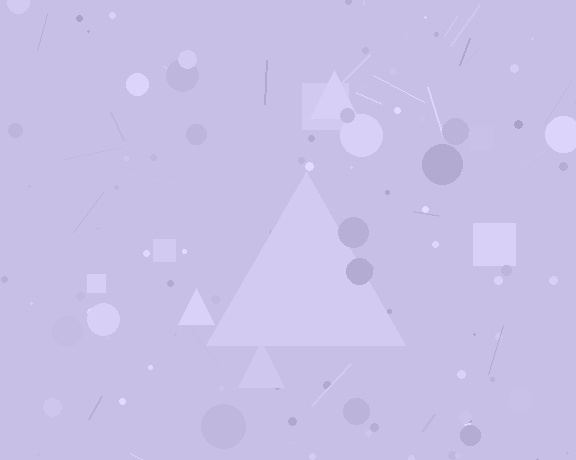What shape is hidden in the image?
A triangle is hidden in the image.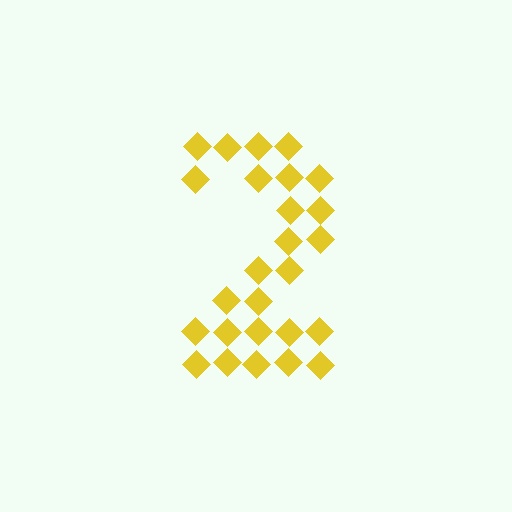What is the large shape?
The large shape is the digit 2.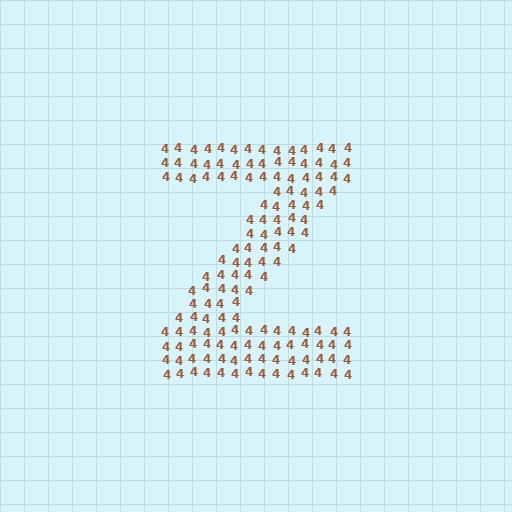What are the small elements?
The small elements are digit 4's.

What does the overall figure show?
The overall figure shows the letter Z.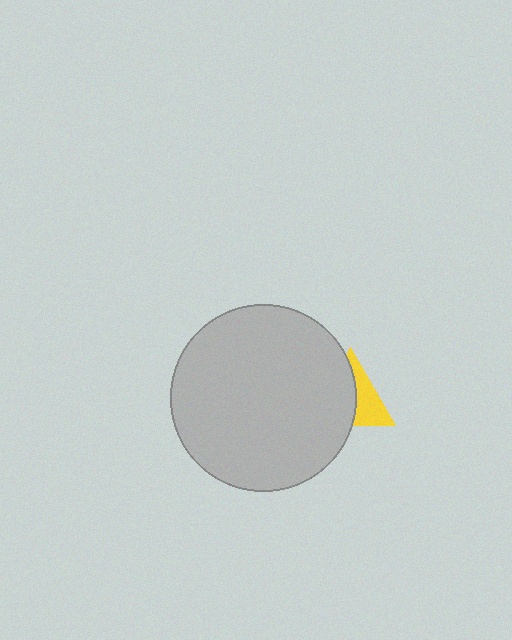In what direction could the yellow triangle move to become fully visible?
The yellow triangle could move right. That would shift it out from behind the light gray circle entirely.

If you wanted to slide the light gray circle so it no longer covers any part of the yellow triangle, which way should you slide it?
Slide it left — that is the most direct way to separate the two shapes.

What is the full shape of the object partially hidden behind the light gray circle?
The partially hidden object is a yellow triangle.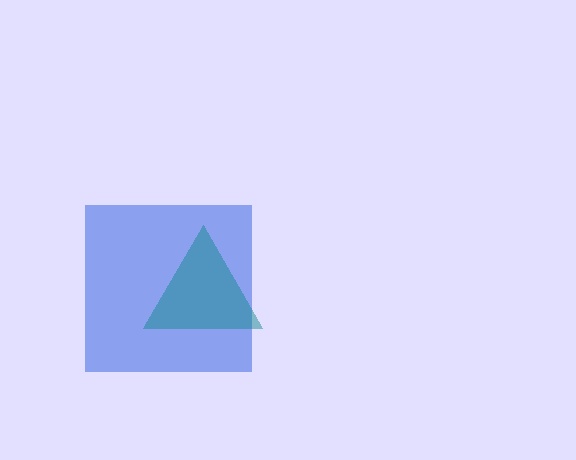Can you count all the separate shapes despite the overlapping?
Yes, there are 2 separate shapes.